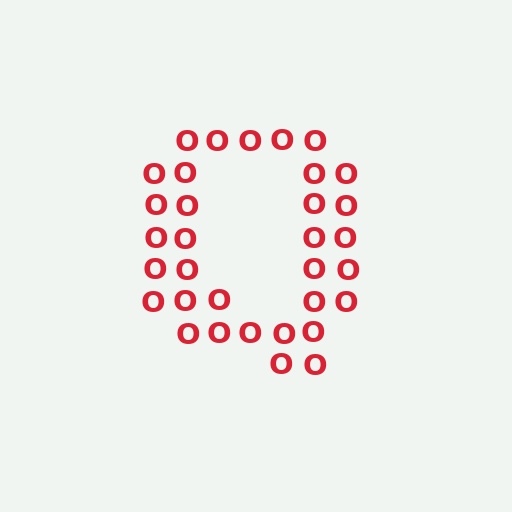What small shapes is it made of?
It is made of small letter O's.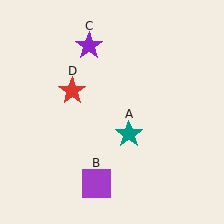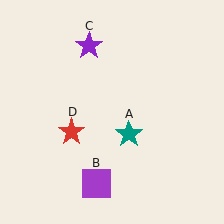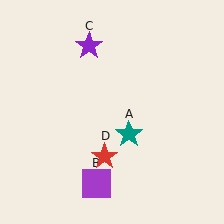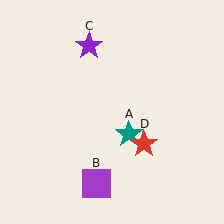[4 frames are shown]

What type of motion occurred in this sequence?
The red star (object D) rotated counterclockwise around the center of the scene.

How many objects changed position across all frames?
1 object changed position: red star (object D).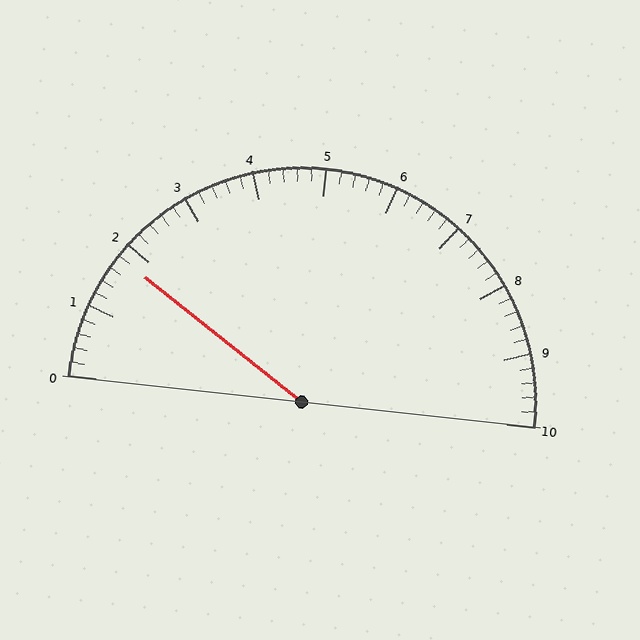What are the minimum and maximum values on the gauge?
The gauge ranges from 0 to 10.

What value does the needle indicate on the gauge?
The needle indicates approximately 1.8.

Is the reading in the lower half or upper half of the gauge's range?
The reading is in the lower half of the range (0 to 10).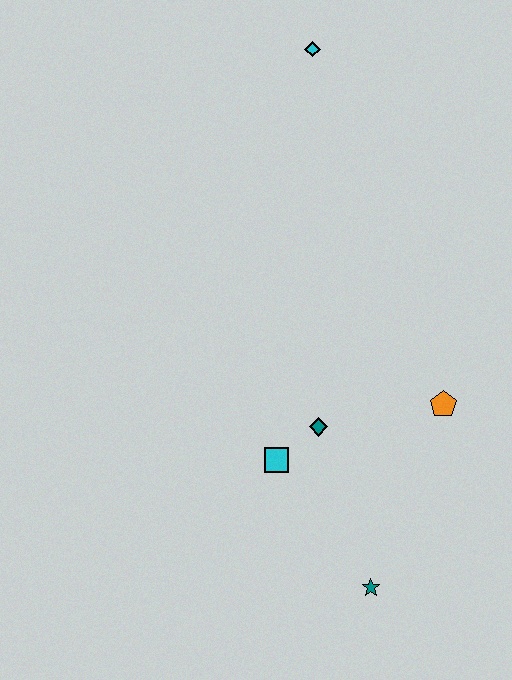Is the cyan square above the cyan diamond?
No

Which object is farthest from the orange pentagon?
The cyan diamond is farthest from the orange pentagon.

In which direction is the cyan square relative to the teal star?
The cyan square is above the teal star.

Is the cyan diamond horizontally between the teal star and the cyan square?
Yes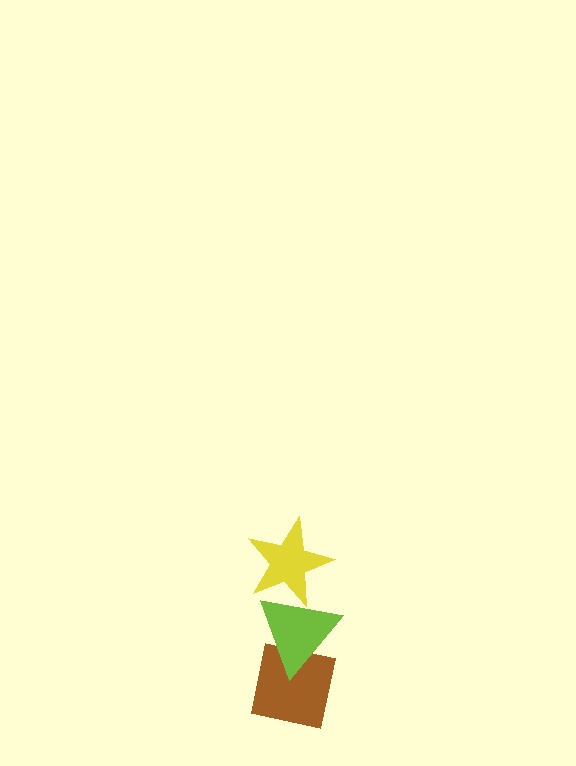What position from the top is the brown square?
The brown square is 3rd from the top.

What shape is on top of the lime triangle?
The yellow star is on top of the lime triangle.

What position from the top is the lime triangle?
The lime triangle is 2nd from the top.